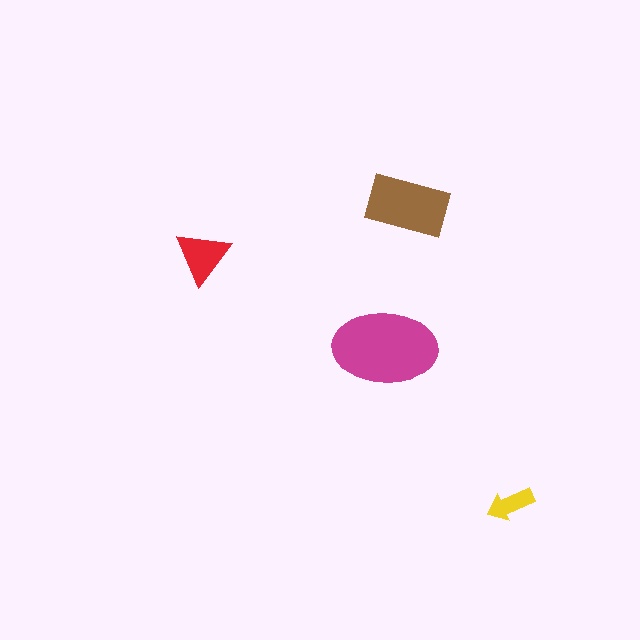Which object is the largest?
The magenta ellipse.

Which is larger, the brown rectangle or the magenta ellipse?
The magenta ellipse.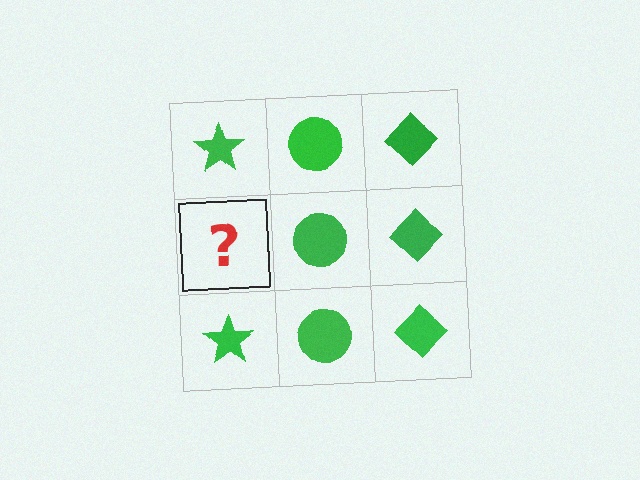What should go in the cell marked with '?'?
The missing cell should contain a green star.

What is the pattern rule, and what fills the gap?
The rule is that each column has a consistent shape. The gap should be filled with a green star.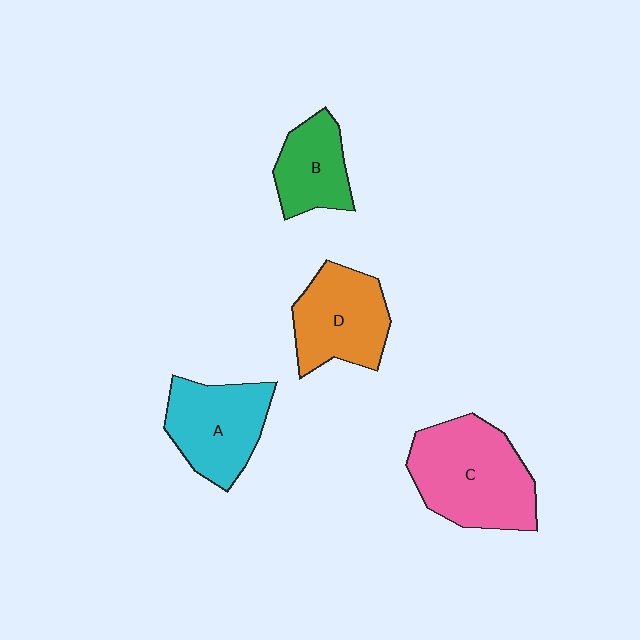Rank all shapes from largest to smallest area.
From largest to smallest: C (pink), A (cyan), D (orange), B (green).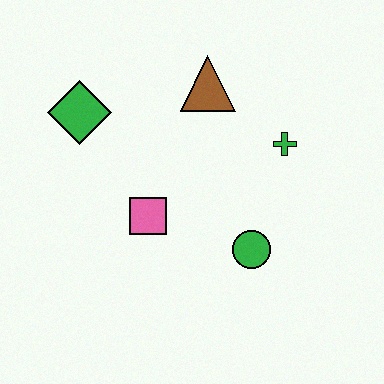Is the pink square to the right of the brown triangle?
No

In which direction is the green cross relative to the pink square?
The green cross is to the right of the pink square.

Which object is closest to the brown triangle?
The green cross is closest to the brown triangle.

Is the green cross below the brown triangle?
Yes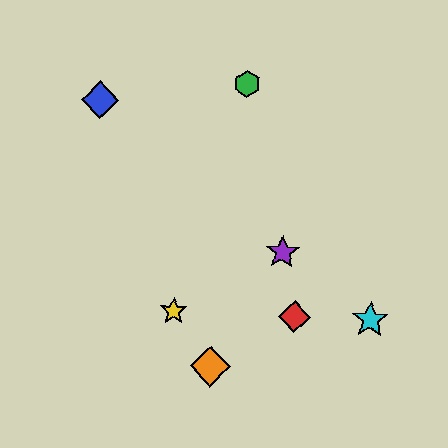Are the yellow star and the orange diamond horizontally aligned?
No, the yellow star is at y≈311 and the orange diamond is at y≈367.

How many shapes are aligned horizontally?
3 shapes (the red diamond, the yellow star, the cyan star) are aligned horizontally.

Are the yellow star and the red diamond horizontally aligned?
Yes, both are at y≈311.